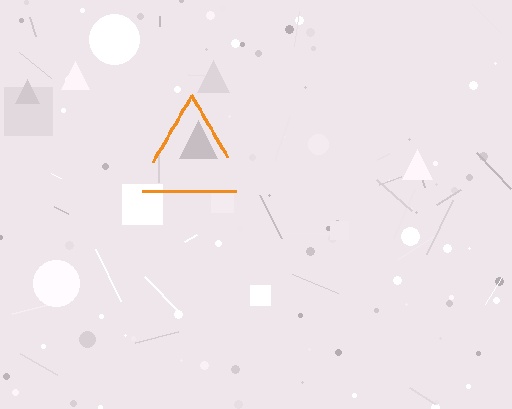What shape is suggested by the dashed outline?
The dashed outline suggests a triangle.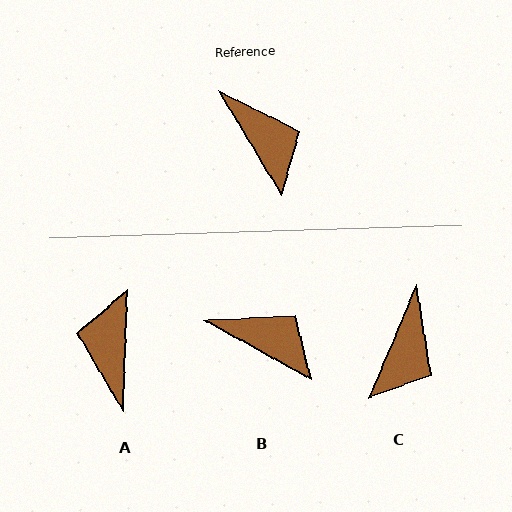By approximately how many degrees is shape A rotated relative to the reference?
Approximately 147 degrees counter-clockwise.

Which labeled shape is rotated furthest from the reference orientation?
A, about 147 degrees away.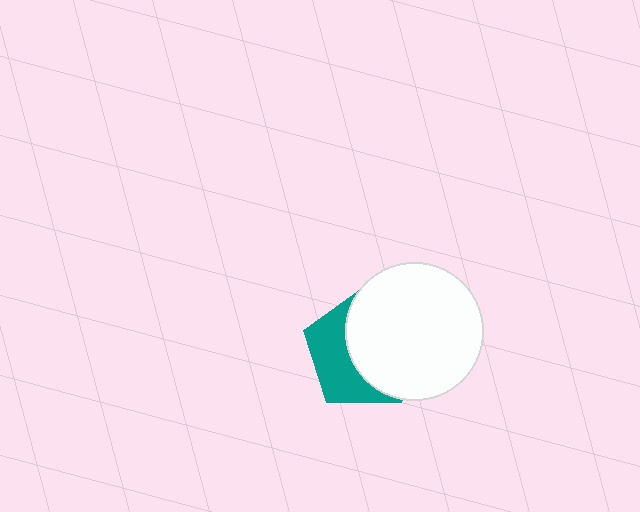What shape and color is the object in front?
The object in front is a white circle.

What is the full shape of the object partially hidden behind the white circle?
The partially hidden object is a teal pentagon.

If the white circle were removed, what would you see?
You would see the complete teal pentagon.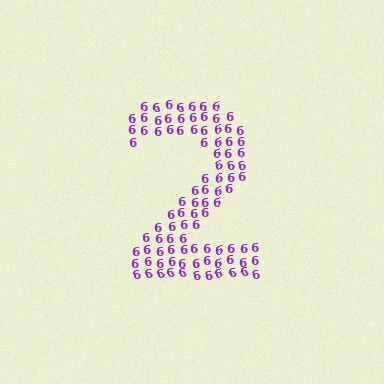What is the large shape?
The large shape is the digit 2.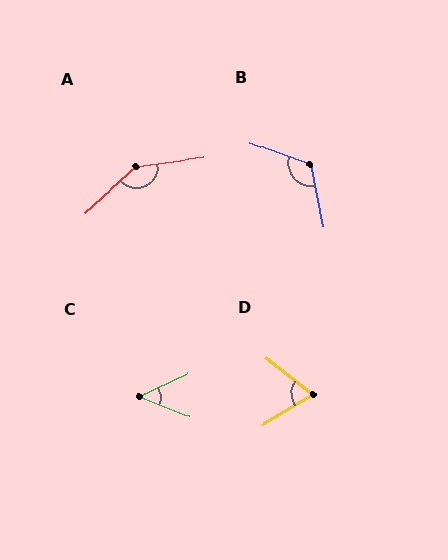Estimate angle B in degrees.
Approximately 121 degrees.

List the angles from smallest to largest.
C (46°), D (69°), B (121°), A (145°).